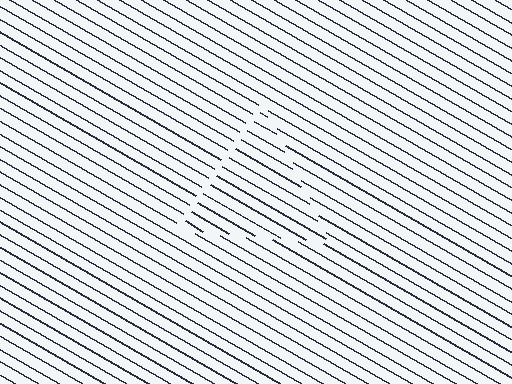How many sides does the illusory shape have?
3 sides — the line-ends trace a triangle.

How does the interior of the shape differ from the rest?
The interior of the shape contains the same grating, shifted by half a period — the contour is defined by the phase discontinuity where line-ends from the inner and outer gratings abut.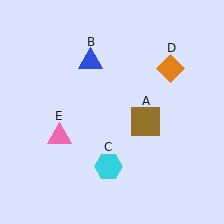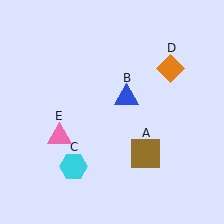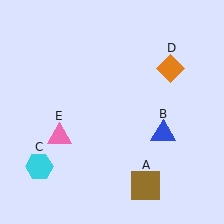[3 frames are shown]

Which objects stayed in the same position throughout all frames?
Orange diamond (object D) and pink triangle (object E) remained stationary.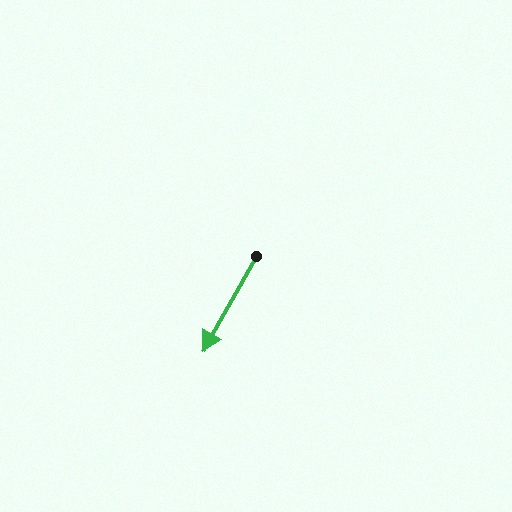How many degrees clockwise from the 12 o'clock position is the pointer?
Approximately 209 degrees.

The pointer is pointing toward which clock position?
Roughly 7 o'clock.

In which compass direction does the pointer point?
Southwest.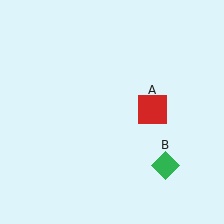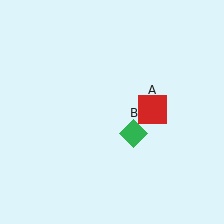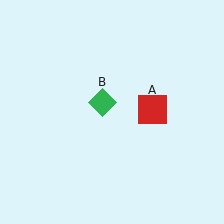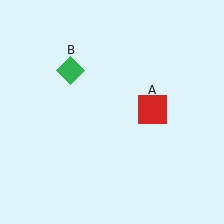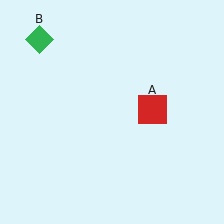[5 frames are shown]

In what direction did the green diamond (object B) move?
The green diamond (object B) moved up and to the left.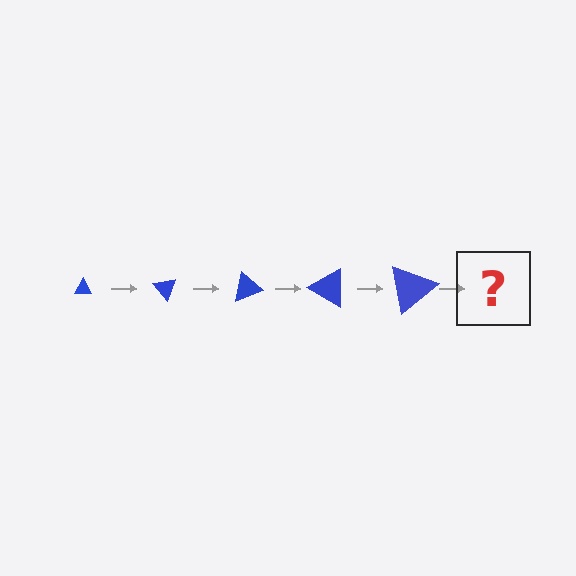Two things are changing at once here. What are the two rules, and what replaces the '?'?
The two rules are that the triangle grows larger each step and it rotates 50 degrees each step. The '?' should be a triangle, larger than the previous one and rotated 250 degrees from the start.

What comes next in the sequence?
The next element should be a triangle, larger than the previous one and rotated 250 degrees from the start.